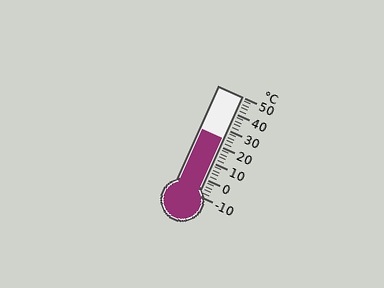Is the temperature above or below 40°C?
The temperature is below 40°C.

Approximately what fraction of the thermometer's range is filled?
The thermometer is filled to approximately 55% of its range.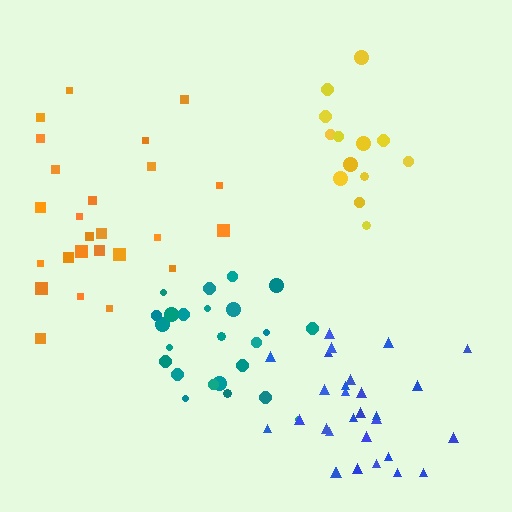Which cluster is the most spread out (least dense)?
Orange.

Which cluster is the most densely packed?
Yellow.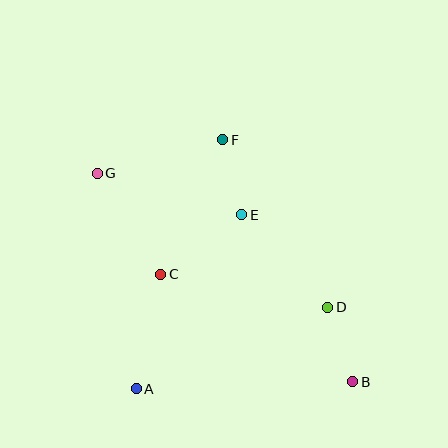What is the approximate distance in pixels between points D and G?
The distance between D and G is approximately 267 pixels.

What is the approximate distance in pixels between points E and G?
The distance between E and G is approximately 150 pixels.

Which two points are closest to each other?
Points E and F are closest to each other.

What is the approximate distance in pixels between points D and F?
The distance between D and F is approximately 198 pixels.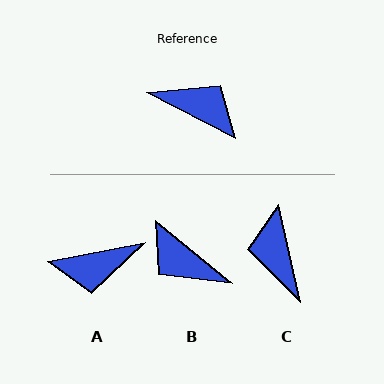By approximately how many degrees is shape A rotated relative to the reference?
Approximately 142 degrees clockwise.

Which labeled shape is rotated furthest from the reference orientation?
B, about 168 degrees away.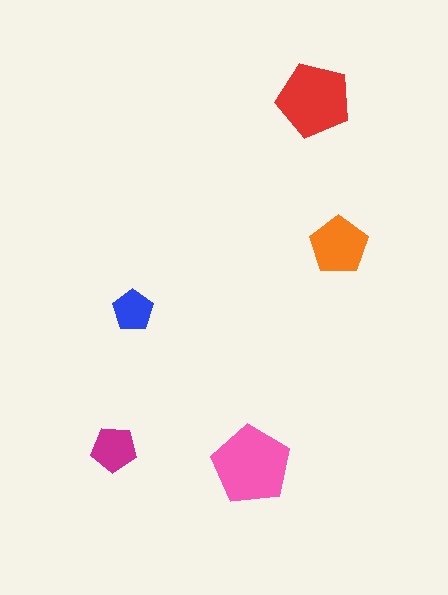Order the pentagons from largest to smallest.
the pink one, the red one, the orange one, the magenta one, the blue one.